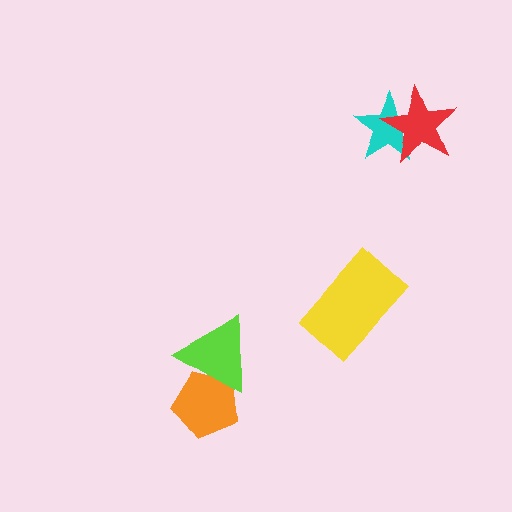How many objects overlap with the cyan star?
1 object overlaps with the cyan star.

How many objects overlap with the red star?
1 object overlaps with the red star.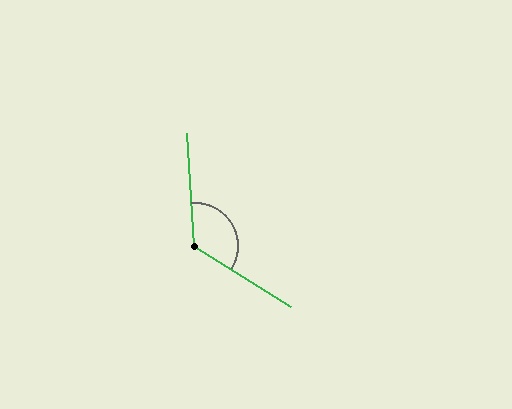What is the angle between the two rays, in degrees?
Approximately 126 degrees.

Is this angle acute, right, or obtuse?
It is obtuse.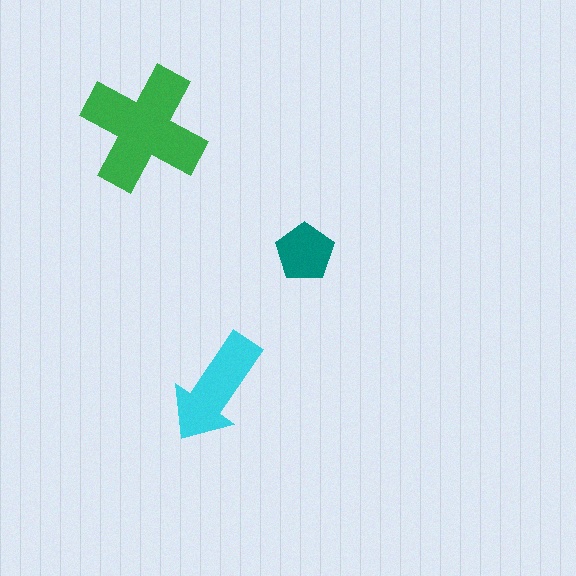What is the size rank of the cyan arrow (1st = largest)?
2nd.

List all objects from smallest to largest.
The teal pentagon, the cyan arrow, the green cross.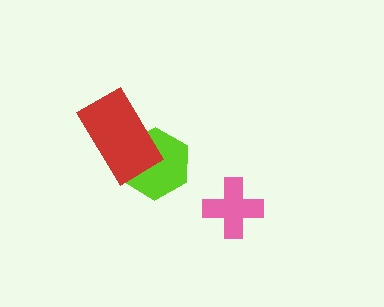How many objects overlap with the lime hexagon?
1 object overlaps with the lime hexagon.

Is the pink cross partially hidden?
No, no other shape covers it.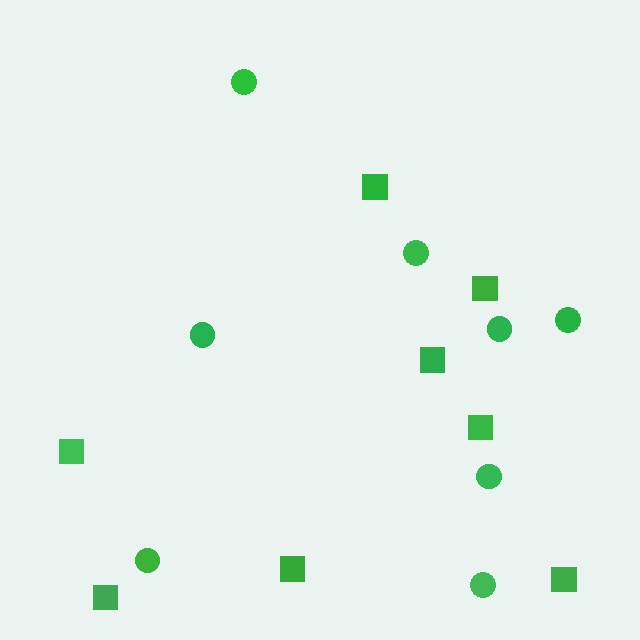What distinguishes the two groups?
There are 2 groups: one group of squares (8) and one group of circles (8).